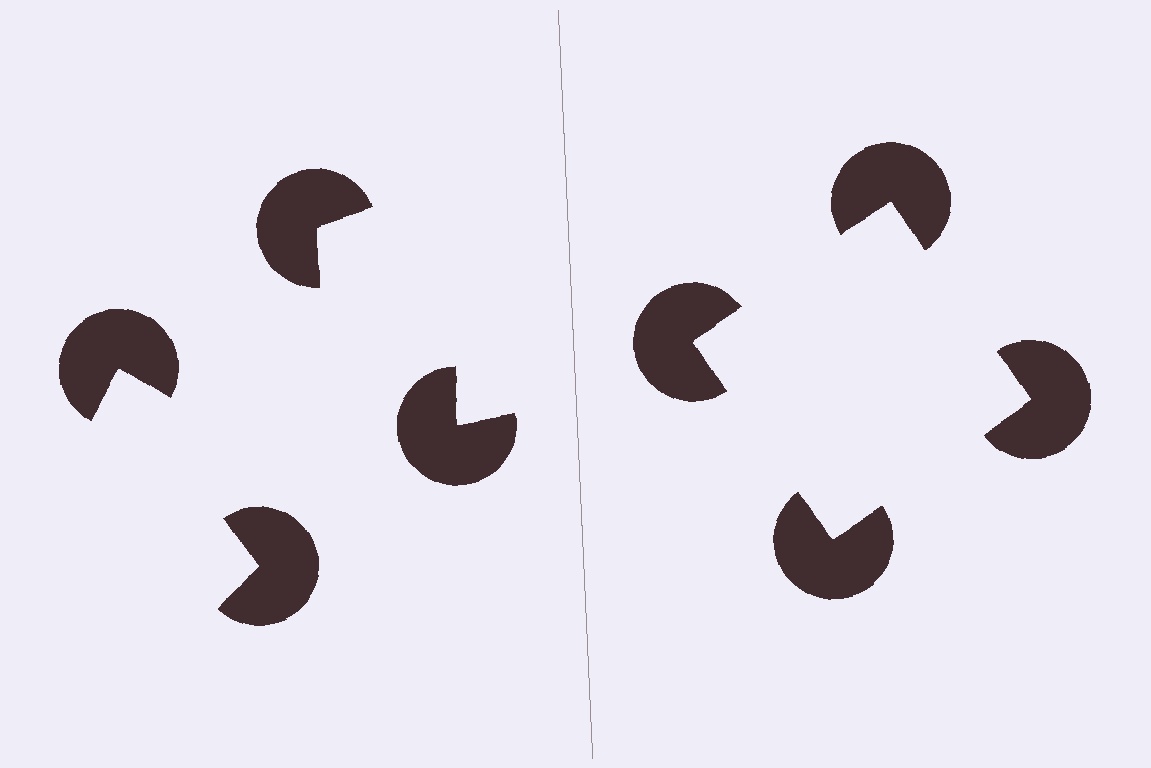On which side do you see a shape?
An illusory square appears on the right side. On the left side the wedge cuts are rotated, so no coherent shape forms.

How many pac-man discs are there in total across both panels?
8 — 4 on each side.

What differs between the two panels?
The pac-man discs are positioned identically on both sides; only the wedge orientations differ. On the right they align to a square; on the left they are misaligned.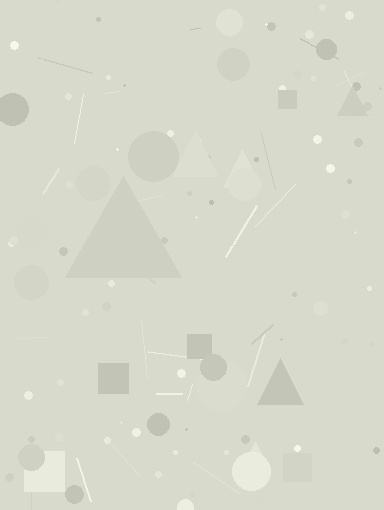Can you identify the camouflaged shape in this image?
The camouflaged shape is a triangle.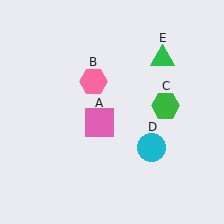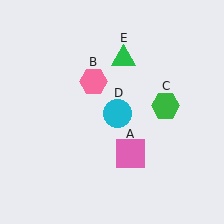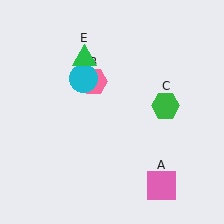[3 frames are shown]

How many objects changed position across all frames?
3 objects changed position: pink square (object A), cyan circle (object D), green triangle (object E).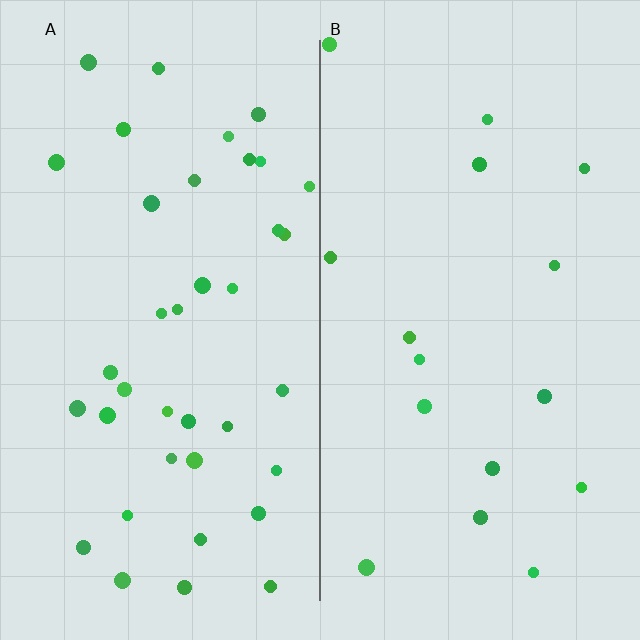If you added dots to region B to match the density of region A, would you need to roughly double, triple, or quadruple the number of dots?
Approximately double.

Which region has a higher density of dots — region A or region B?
A (the left).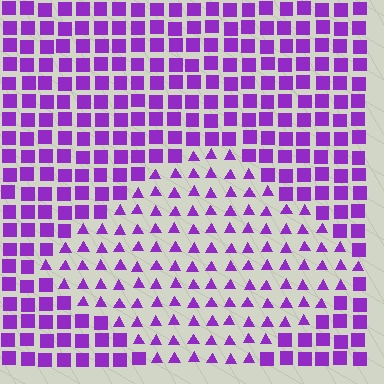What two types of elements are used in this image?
The image uses triangles inside the diamond region and squares outside it.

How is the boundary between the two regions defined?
The boundary is defined by a change in element shape: triangles inside vs. squares outside. All elements share the same color and spacing.